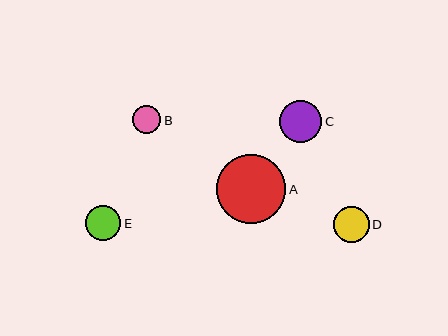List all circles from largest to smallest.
From largest to smallest: A, C, D, E, B.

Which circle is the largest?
Circle A is the largest with a size of approximately 69 pixels.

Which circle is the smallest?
Circle B is the smallest with a size of approximately 28 pixels.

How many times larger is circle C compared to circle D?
Circle C is approximately 1.2 times the size of circle D.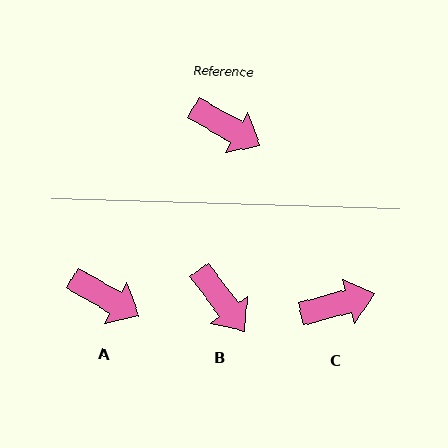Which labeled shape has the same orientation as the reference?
A.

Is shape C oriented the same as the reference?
No, it is off by about 44 degrees.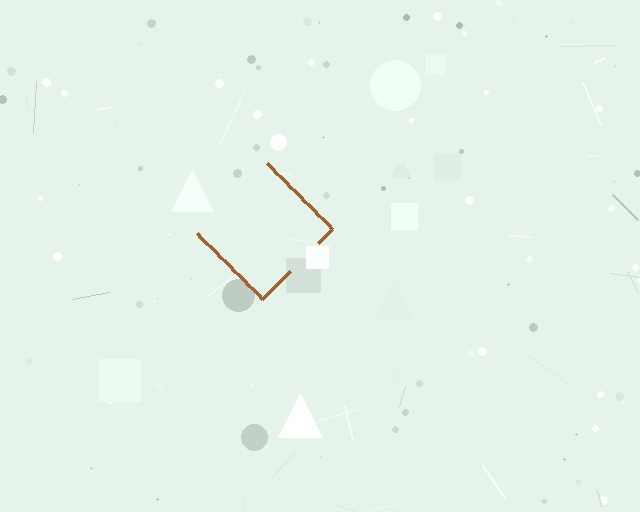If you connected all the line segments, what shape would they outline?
They would outline a diamond.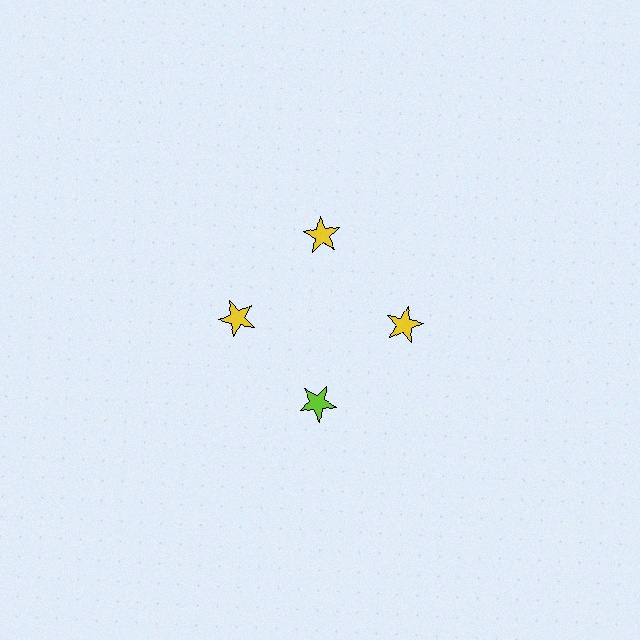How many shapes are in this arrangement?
There are 4 shapes arranged in a ring pattern.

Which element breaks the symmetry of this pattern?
The lime star at roughly the 6 o'clock position breaks the symmetry. All other shapes are yellow stars.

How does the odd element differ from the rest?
It has a different color: lime instead of yellow.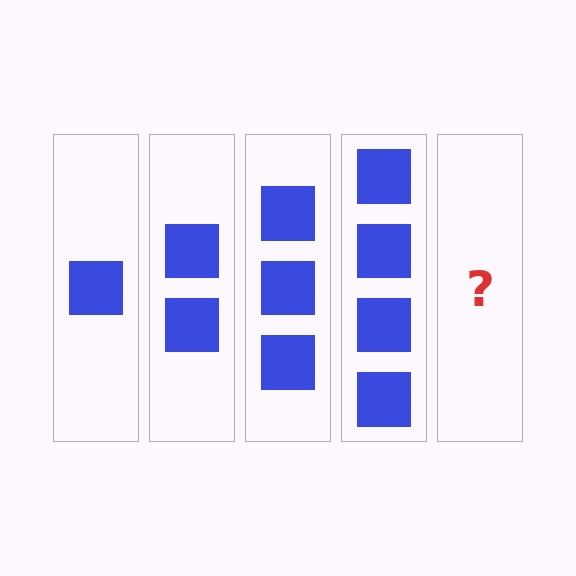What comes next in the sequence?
The next element should be 5 squares.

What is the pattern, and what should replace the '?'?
The pattern is that each step adds one more square. The '?' should be 5 squares.